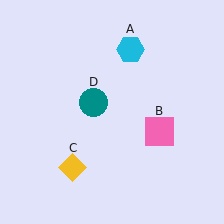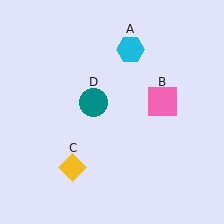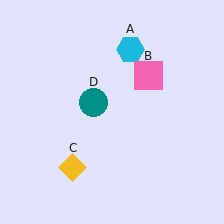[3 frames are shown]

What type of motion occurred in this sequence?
The pink square (object B) rotated counterclockwise around the center of the scene.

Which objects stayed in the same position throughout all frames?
Cyan hexagon (object A) and yellow diamond (object C) and teal circle (object D) remained stationary.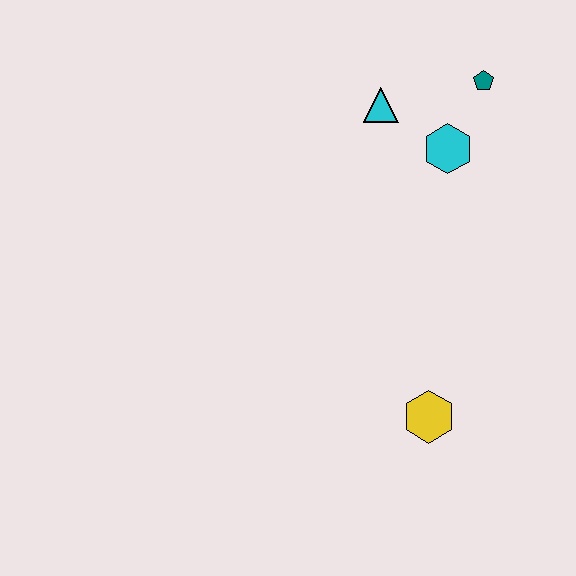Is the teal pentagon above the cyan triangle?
Yes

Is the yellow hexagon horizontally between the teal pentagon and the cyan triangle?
Yes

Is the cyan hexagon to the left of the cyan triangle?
No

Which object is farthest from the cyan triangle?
The yellow hexagon is farthest from the cyan triangle.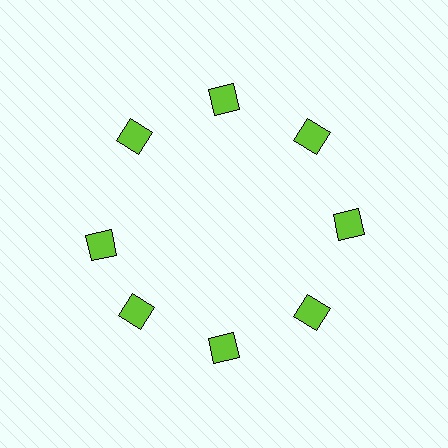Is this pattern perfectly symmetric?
No. The 8 lime squares are arranged in a ring, but one element near the 9 o'clock position is rotated out of alignment along the ring, breaking the 8-fold rotational symmetry.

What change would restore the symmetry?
The symmetry would be restored by rotating it back into even spacing with its neighbors so that all 8 squares sit at equal angles and equal distance from the center.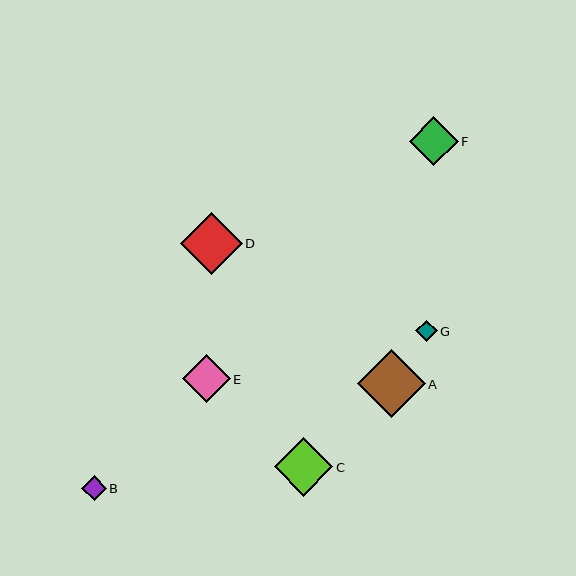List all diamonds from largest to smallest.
From largest to smallest: A, D, C, F, E, B, G.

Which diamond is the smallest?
Diamond G is the smallest with a size of approximately 22 pixels.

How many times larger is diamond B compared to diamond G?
Diamond B is approximately 1.1 times the size of diamond G.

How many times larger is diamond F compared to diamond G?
Diamond F is approximately 2.2 times the size of diamond G.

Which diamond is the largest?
Diamond A is the largest with a size of approximately 68 pixels.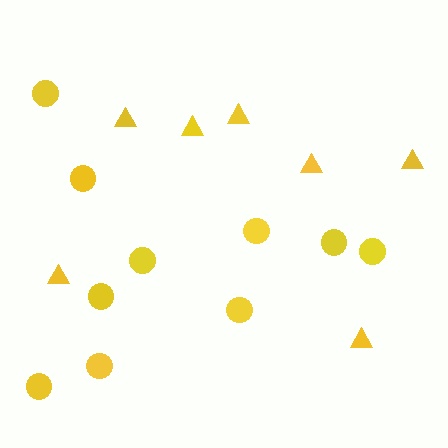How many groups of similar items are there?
There are 2 groups: one group of circles (10) and one group of triangles (7).